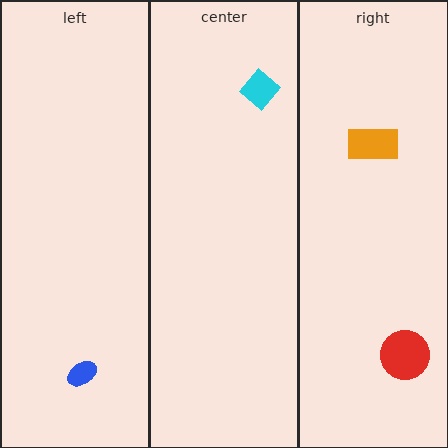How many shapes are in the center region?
1.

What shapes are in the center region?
The cyan diamond.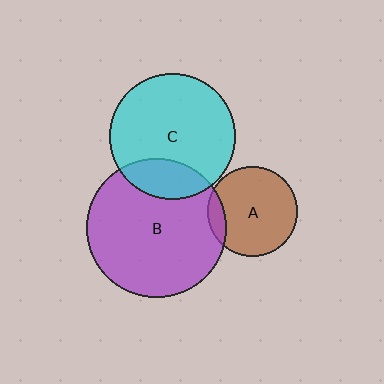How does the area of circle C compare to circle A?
Approximately 2.0 times.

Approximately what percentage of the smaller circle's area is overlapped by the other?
Approximately 10%.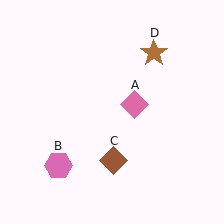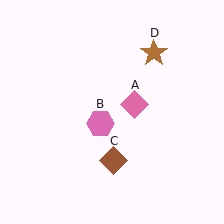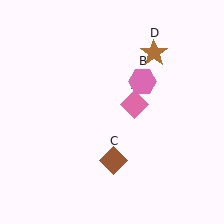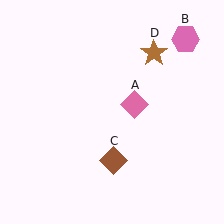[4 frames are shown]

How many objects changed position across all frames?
1 object changed position: pink hexagon (object B).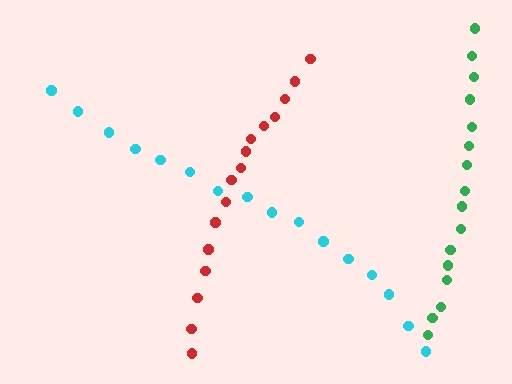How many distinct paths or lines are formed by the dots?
There are 3 distinct paths.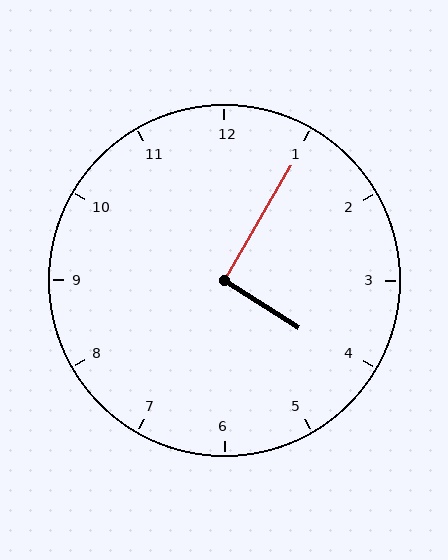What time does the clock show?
4:05.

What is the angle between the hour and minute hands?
Approximately 92 degrees.